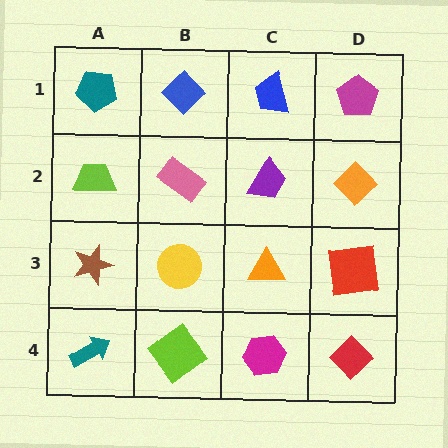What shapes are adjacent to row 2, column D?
A magenta pentagon (row 1, column D), a red square (row 3, column D), a purple trapezoid (row 2, column C).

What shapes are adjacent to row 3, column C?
A purple trapezoid (row 2, column C), a magenta hexagon (row 4, column C), a yellow circle (row 3, column B), a red square (row 3, column D).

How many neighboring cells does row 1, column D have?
2.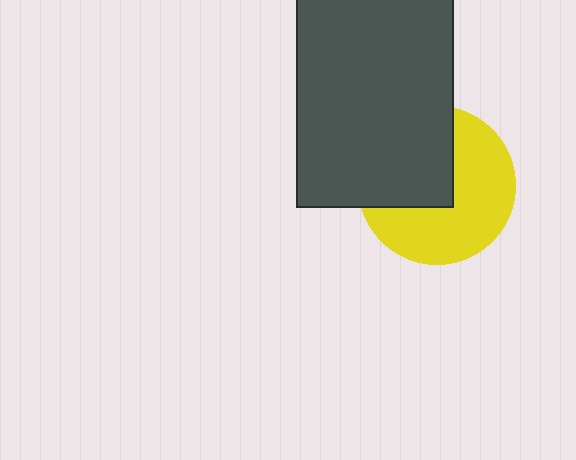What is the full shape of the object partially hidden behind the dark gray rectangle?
The partially hidden object is a yellow circle.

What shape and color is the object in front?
The object in front is a dark gray rectangle.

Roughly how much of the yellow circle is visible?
About half of it is visible (roughly 58%).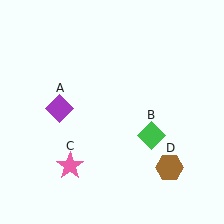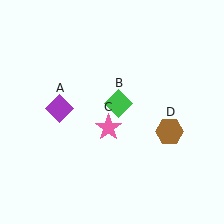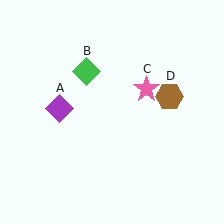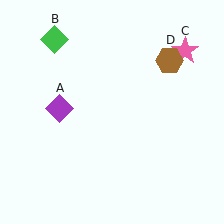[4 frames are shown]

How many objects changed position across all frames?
3 objects changed position: green diamond (object B), pink star (object C), brown hexagon (object D).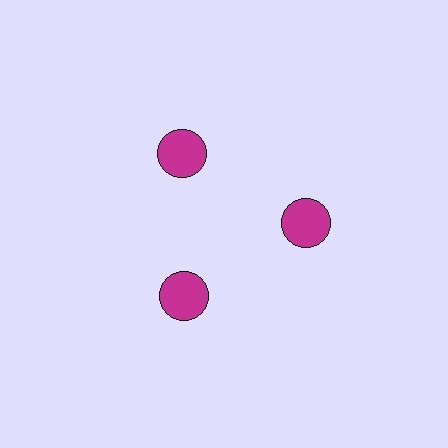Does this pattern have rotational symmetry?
Yes, this pattern has 3-fold rotational symmetry. It looks the same after rotating 120 degrees around the center.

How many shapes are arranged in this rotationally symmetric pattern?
There are 3 shapes, arranged in 3 groups of 1.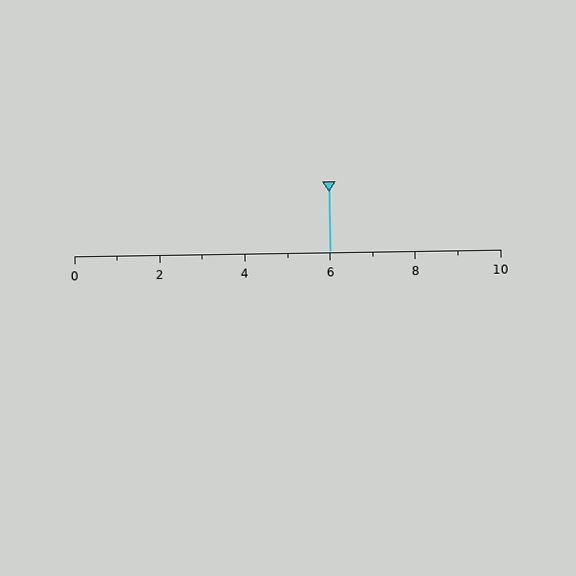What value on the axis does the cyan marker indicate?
The marker indicates approximately 6.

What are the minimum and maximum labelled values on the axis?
The axis runs from 0 to 10.